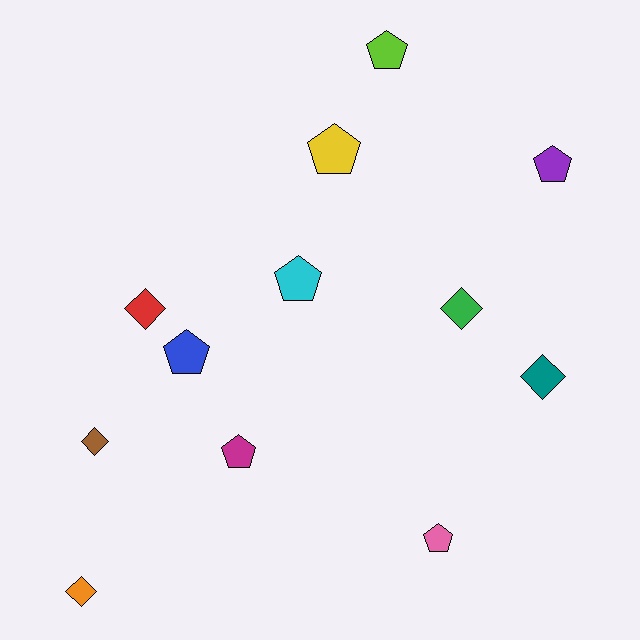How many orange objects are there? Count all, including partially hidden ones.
There is 1 orange object.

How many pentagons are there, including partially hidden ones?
There are 7 pentagons.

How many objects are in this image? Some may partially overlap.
There are 12 objects.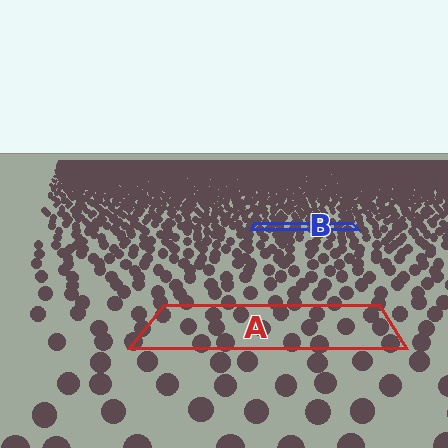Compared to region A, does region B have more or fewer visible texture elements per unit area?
Region B has more texture elements per unit area — they are packed more densely because it is farther away.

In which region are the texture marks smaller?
The texture marks are smaller in region B, because it is farther away.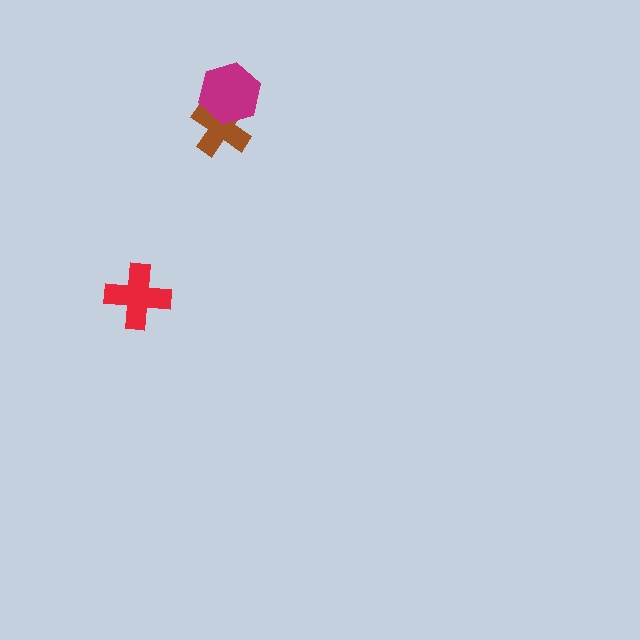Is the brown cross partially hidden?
Yes, it is partially covered by another shape.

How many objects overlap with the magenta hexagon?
1 object overlaps with the magenta hexagon.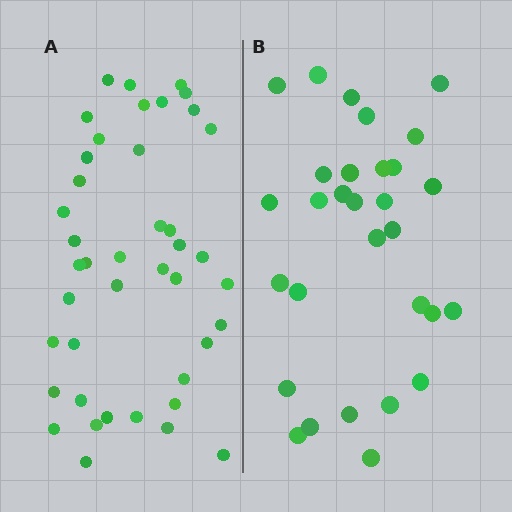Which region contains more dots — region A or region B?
Region A (the left region) has more dots.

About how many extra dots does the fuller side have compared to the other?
Region A has roughly 12 or so more dots than region B.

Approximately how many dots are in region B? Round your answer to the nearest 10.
About 30 dots.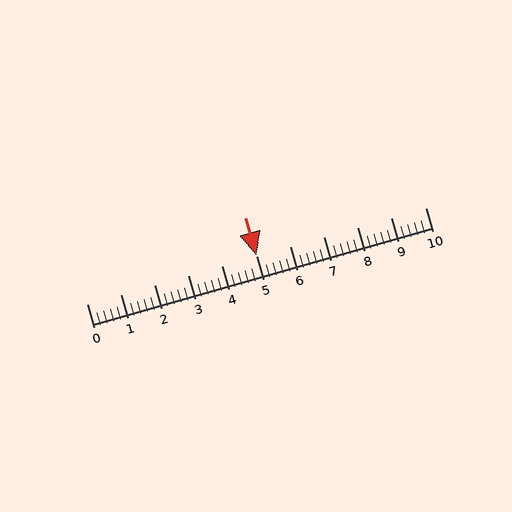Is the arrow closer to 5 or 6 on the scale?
The arrow is closer to 5.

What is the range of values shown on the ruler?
The ruler shows values from 0 to 10.